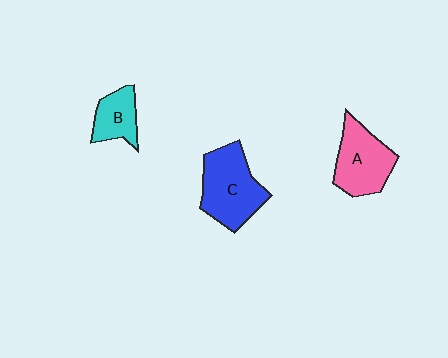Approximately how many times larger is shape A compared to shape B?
Approximately 1.6 times.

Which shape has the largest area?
Shape C (blue).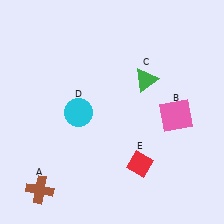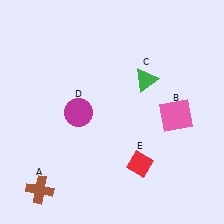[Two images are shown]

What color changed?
The circle (D) changed from cyan in Image 1 to magenta in Image 2.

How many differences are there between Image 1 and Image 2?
There is 1 difference between the two images.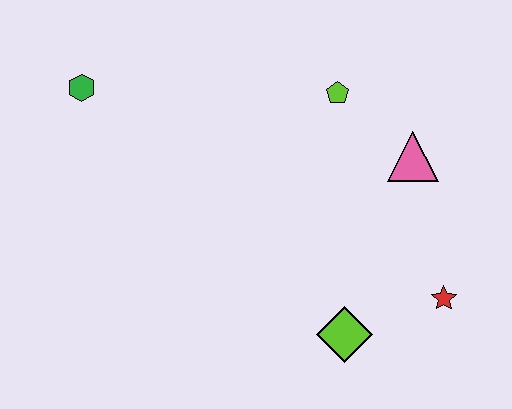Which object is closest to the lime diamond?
The red star is closest to the lime diamond.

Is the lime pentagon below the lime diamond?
No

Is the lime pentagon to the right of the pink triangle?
No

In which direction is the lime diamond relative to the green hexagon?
The lime diamond is to the right of the green hexagon.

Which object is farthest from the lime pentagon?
The green hexagon is farthest from the lime pentagon.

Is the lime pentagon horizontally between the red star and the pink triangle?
No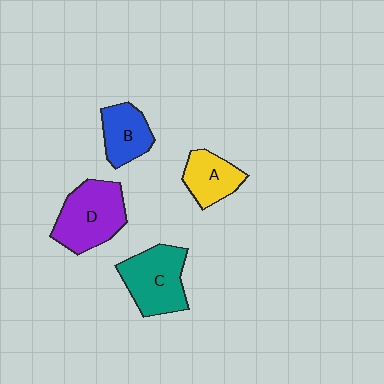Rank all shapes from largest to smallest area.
From largest to smallest: D (purple), C (teal), B (blue), A (yellow).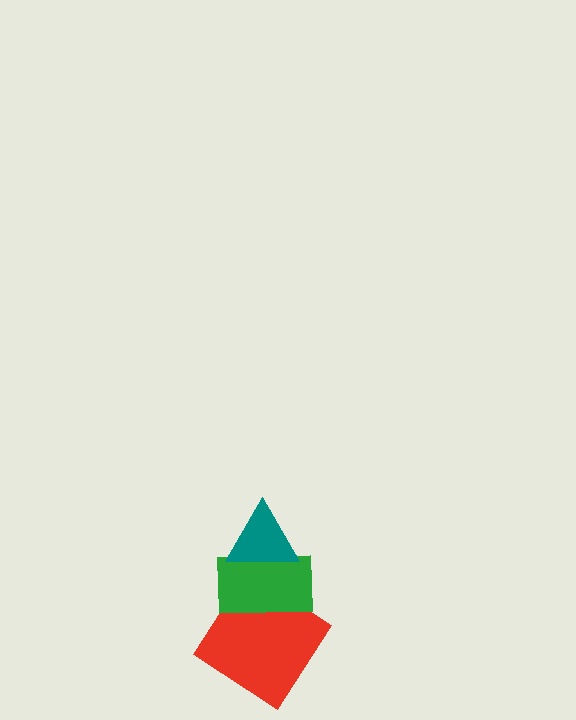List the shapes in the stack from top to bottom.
From top to bottom: the teal triangle, the green rectangle, the red diamond.